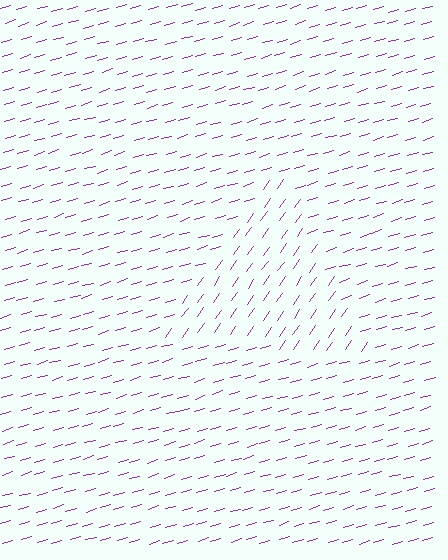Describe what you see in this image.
The image is filled with small purple line segments. A triangle region in the image has lines oriented differently from the surrounding lines, creating a visible texture boundary.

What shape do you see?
I see a triangle.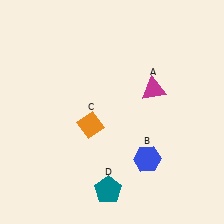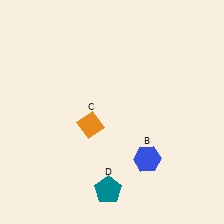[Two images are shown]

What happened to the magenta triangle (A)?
The magenta triangle (A) was removed in Image 2. It was in the top-right area of Image 1.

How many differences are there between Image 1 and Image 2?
There is 1 difference between the two images.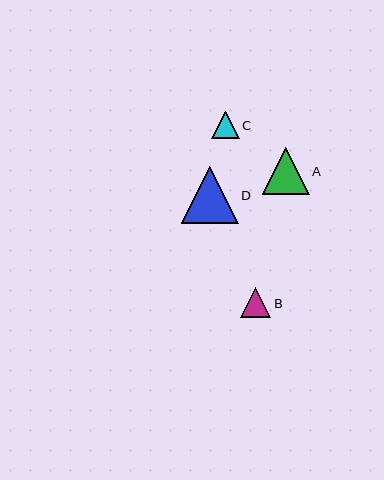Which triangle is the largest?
Triangle D is the largest with a size of approximately 57 pixels.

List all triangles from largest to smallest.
From largest to smallest: D, A, B, C.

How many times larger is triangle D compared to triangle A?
Triangle D is approximately 1.2 times the size of triangle A.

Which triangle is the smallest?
Triangle C is the smallest with a size of approximately 27 pixels.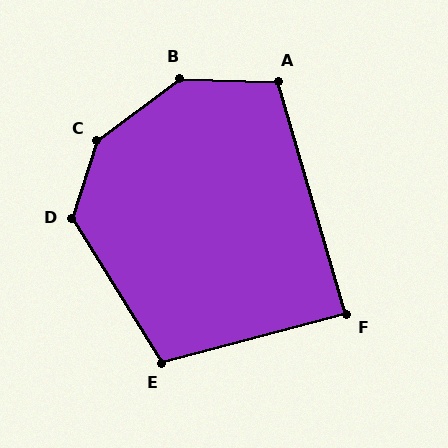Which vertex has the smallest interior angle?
F, at approximately 89 degrees.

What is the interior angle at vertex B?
Approximately 141 degrees (obtuse).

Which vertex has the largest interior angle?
C, at approximately 145 degrees.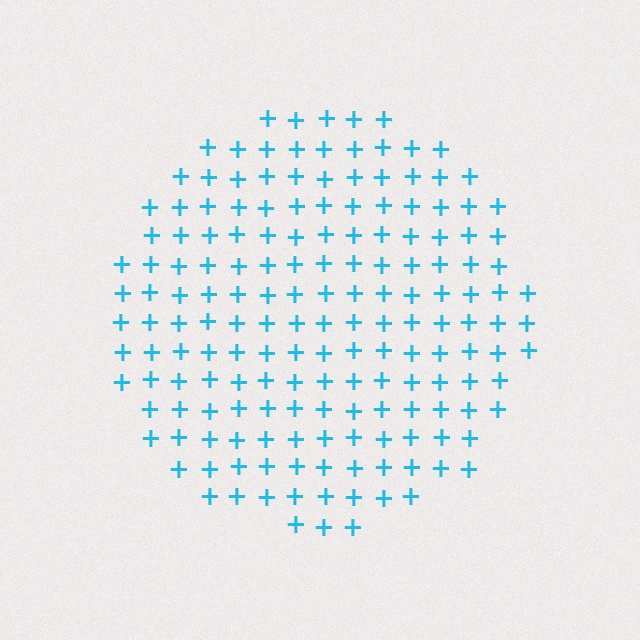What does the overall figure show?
The overall figure shows a circle.